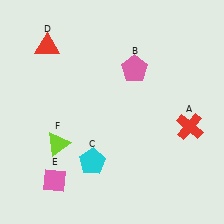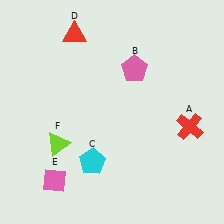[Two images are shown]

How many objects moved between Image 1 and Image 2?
1 object moved between the two images.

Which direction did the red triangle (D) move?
The red triangle (D) moved right.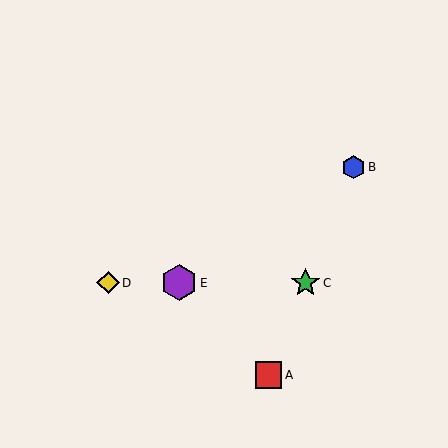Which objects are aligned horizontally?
Objects C, D, E are aligned horizontally.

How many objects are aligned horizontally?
3 objects (C, D, E) are aligned horizontally.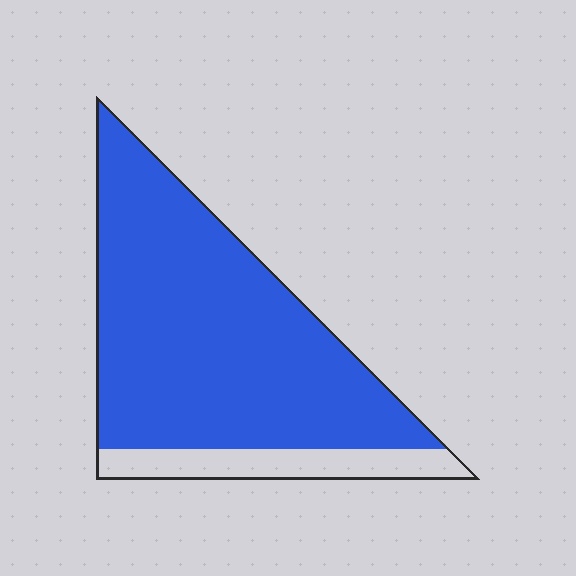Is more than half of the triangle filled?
Yes.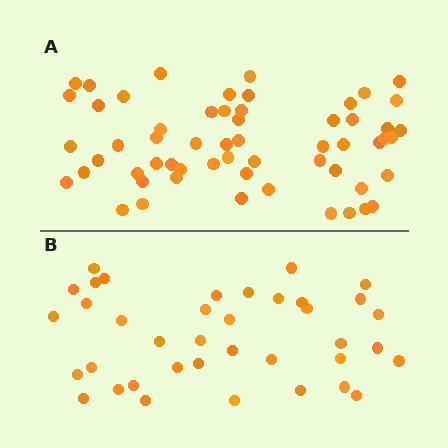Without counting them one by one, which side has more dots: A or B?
Region A (the top region) has more dots.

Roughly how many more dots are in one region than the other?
Region A has approximately 20 more dots than region B.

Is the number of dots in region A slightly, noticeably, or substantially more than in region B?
Region A has substantially more. The ratio is roughly 1.5 to 1.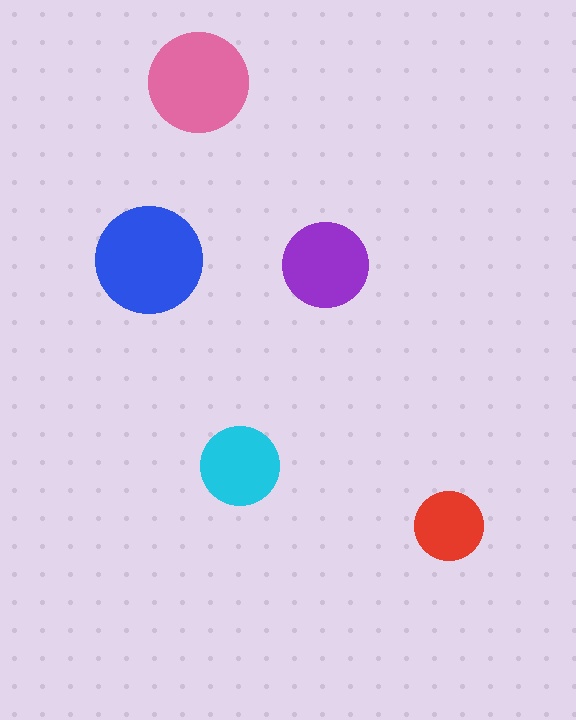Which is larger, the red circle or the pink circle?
The pink one.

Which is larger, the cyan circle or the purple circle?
The purple one.